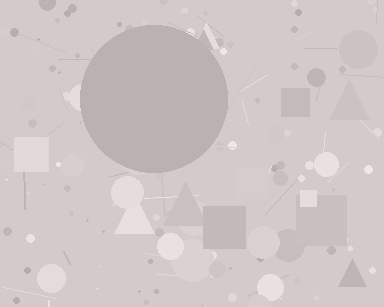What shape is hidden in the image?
A circle is hidden in the image.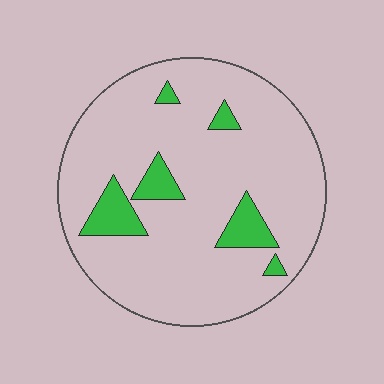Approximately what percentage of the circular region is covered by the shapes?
Approximately 10%.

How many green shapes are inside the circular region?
6.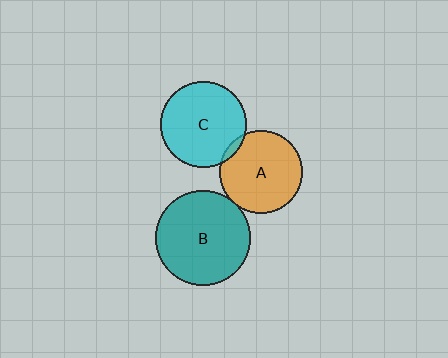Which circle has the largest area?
Circle B (teal).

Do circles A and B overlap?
Yes.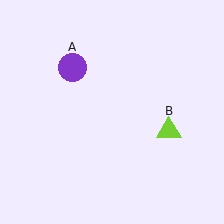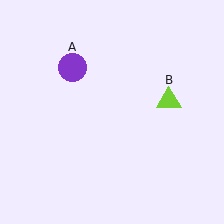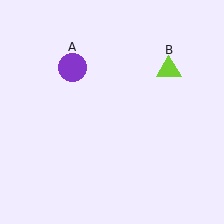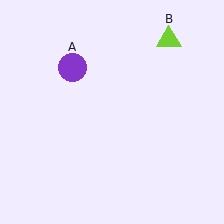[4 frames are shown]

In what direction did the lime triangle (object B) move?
The lime triangle (object B) moved up.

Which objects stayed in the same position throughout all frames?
Purple circle (object A) remained stationary.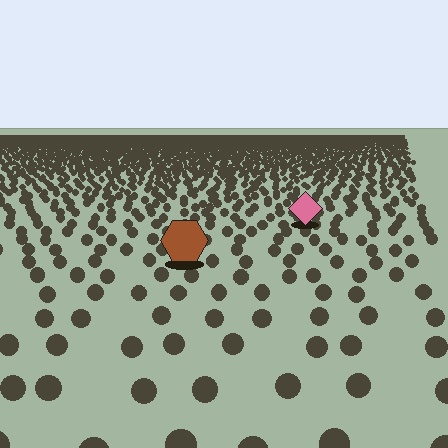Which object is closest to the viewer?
The brown hexagon is closest. The texture marks near it are larger and more spread out.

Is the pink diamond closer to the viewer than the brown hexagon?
No. The brown hexagon is closer — you can tell from the texture gradient: the ground texture is coarser near it.